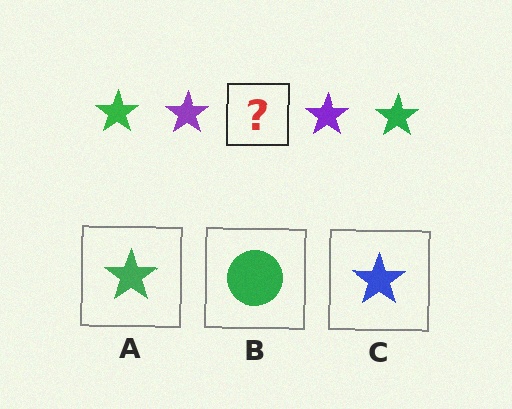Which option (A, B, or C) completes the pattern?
A.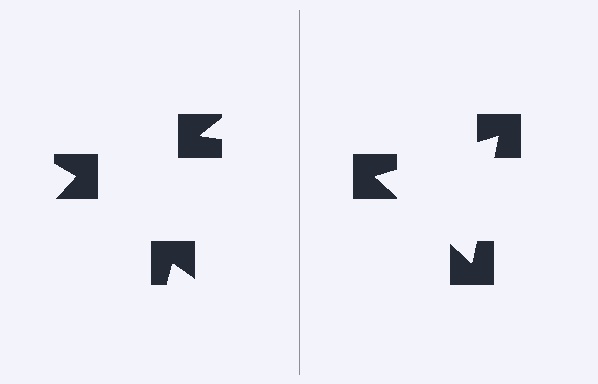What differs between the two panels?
The notched squares are positioned identically on both sides; only the wedge orientations differ. On the right they align to a triangle; on the left they are misaligned.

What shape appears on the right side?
An illusory triangle.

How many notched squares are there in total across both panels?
6 — 3 on each side.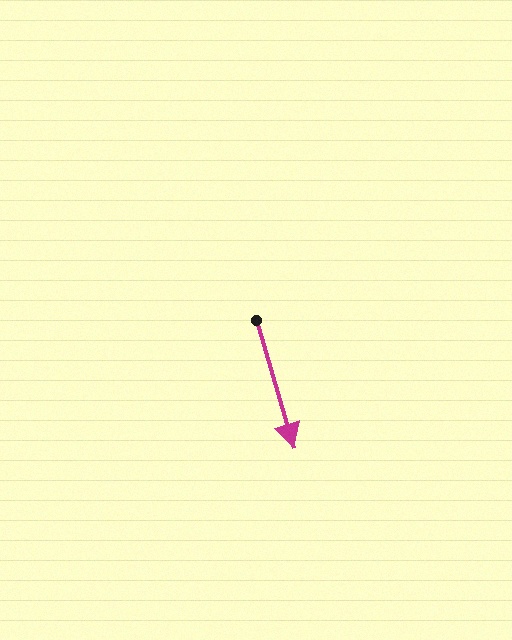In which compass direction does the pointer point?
South.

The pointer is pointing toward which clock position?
Roughly 5 o'clock.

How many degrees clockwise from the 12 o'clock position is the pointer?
Approximately 163 degrees.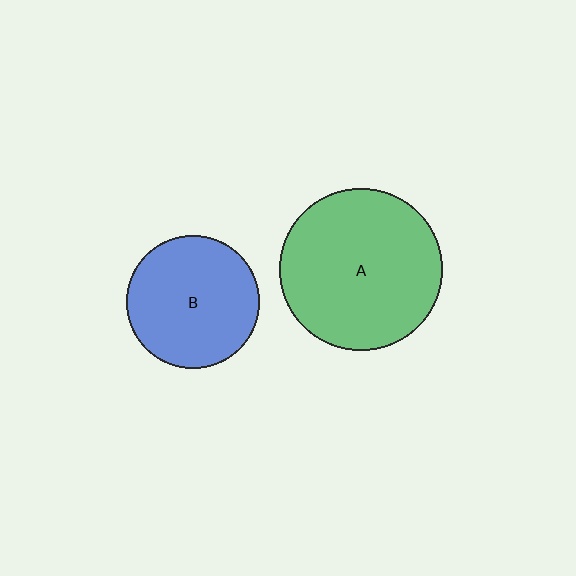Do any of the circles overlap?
No, none of the circles overlap.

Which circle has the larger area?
Circle A (green).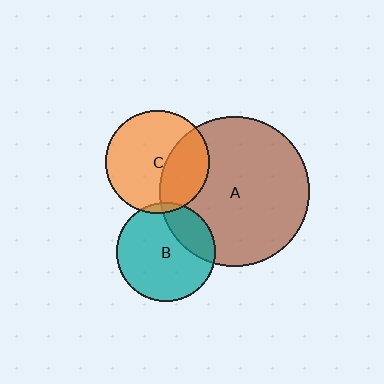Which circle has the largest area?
Circle A (brown).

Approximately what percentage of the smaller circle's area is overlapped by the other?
Approximately 5%.